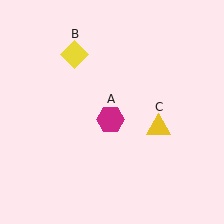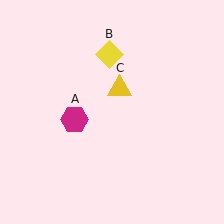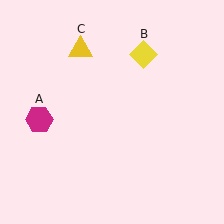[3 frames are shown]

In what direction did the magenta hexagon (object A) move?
The magenta hexagon (object A) moved left.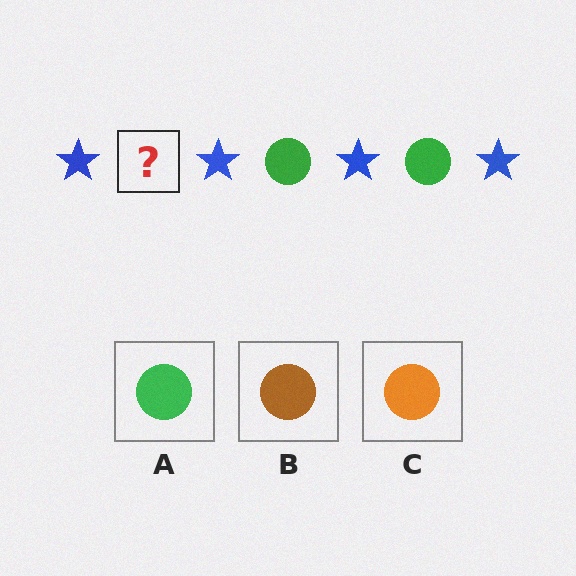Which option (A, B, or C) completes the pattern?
A.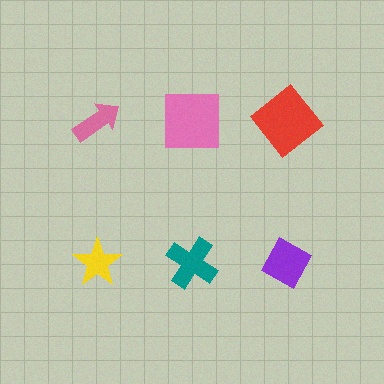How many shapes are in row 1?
3 shapes.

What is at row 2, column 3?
A purple diamond.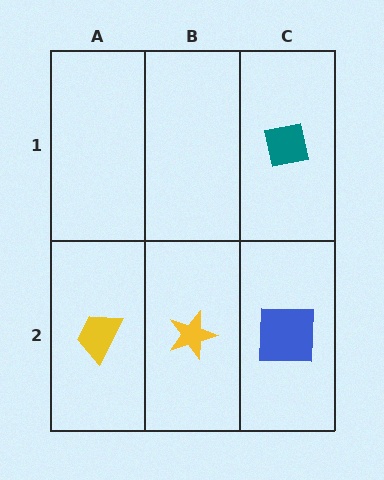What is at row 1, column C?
A teal square.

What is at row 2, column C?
A blue square.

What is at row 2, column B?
A yellow star.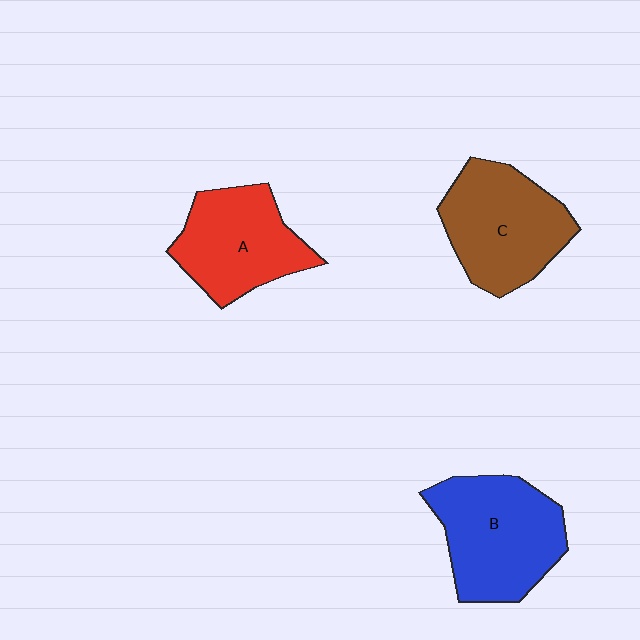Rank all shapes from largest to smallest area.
From largest to smallest: B (blue), C (brown), A (red).